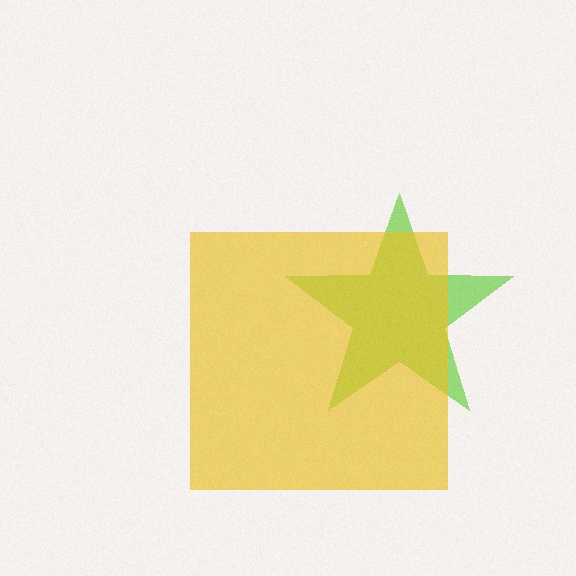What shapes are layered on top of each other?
The layered shapes are: a lime star, a yellow square.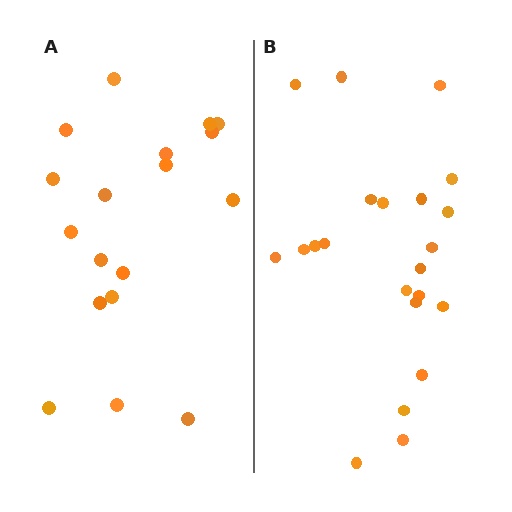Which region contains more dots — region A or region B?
Region B (the right region) has more dots.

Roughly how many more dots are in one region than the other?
Region B has about 4 more dots than region A.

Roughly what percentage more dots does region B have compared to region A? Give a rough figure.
About 20% more.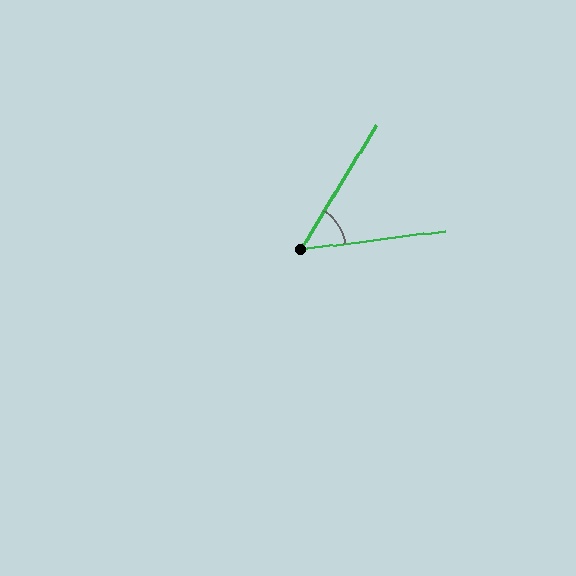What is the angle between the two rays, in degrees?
Approximately 51 degrees.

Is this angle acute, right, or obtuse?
It is acute.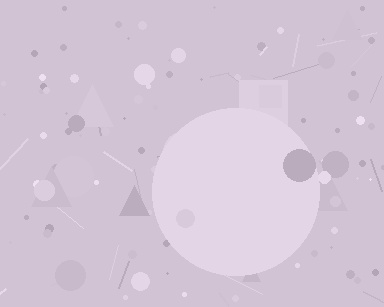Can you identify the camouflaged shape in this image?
The camouflaged shape is a circle.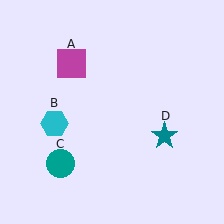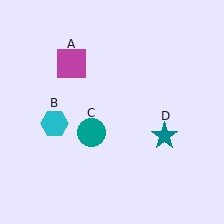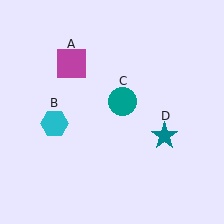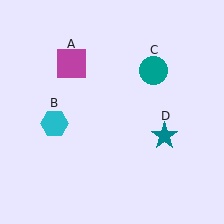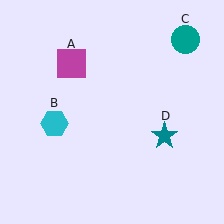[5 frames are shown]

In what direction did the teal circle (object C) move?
The teal circle (object C) moved up and to the right.